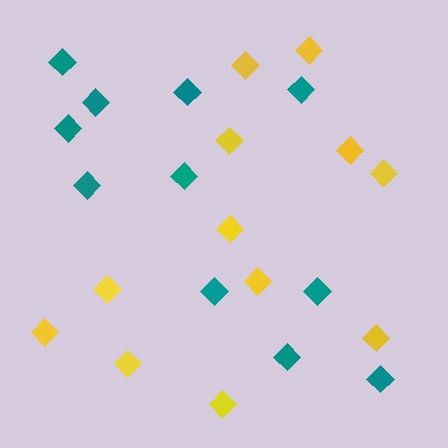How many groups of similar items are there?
There are 2 groups: one group of teal diamonds (11) and one group of yellow diamonds (12).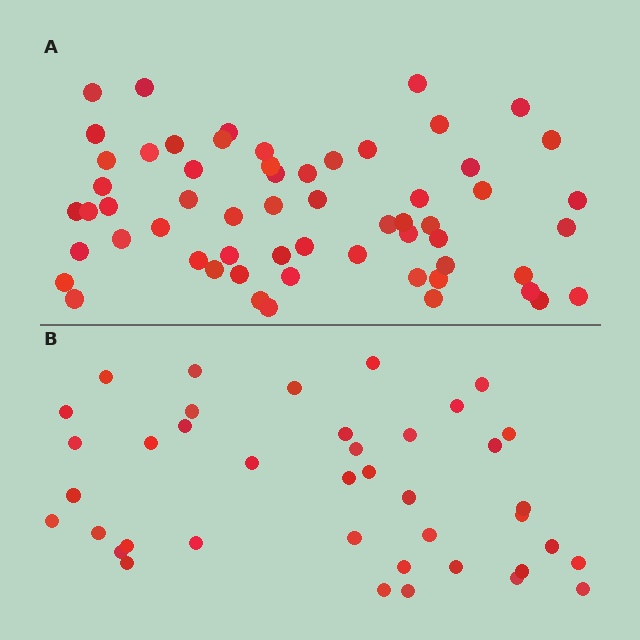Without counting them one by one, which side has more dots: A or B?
Region A (the top region) has more dots.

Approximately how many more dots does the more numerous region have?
Region A has approximately 20 more dots than region B.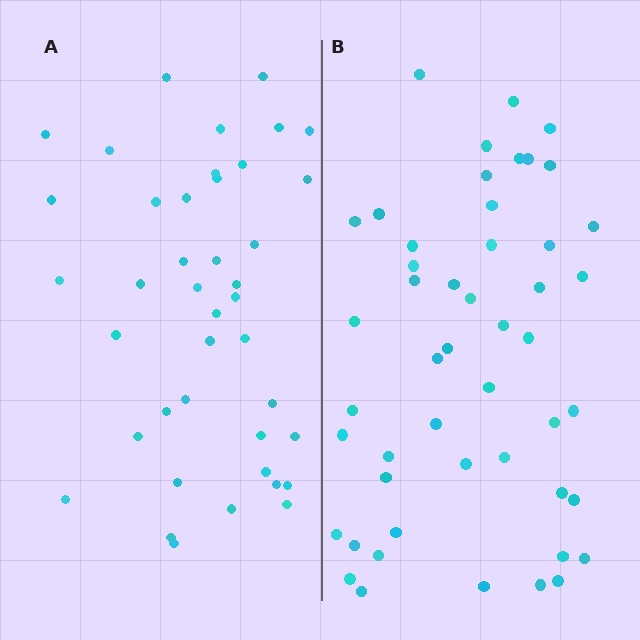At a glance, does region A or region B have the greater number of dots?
Region B (the right region) has more dots.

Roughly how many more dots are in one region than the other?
Region B has roughly 8 or so more dots than region A.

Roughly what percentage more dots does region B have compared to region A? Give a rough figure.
About 20% more.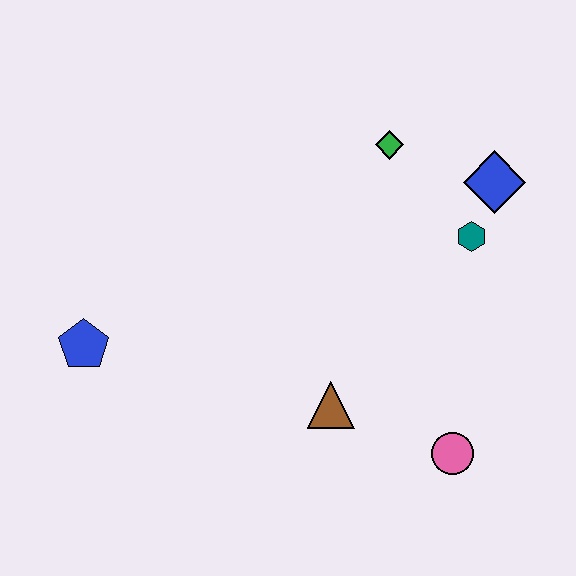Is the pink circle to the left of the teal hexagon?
Yes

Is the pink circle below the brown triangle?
Yes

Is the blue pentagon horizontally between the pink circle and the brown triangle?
No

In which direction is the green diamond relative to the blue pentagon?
The green diamond is to the right of the blue pentagon.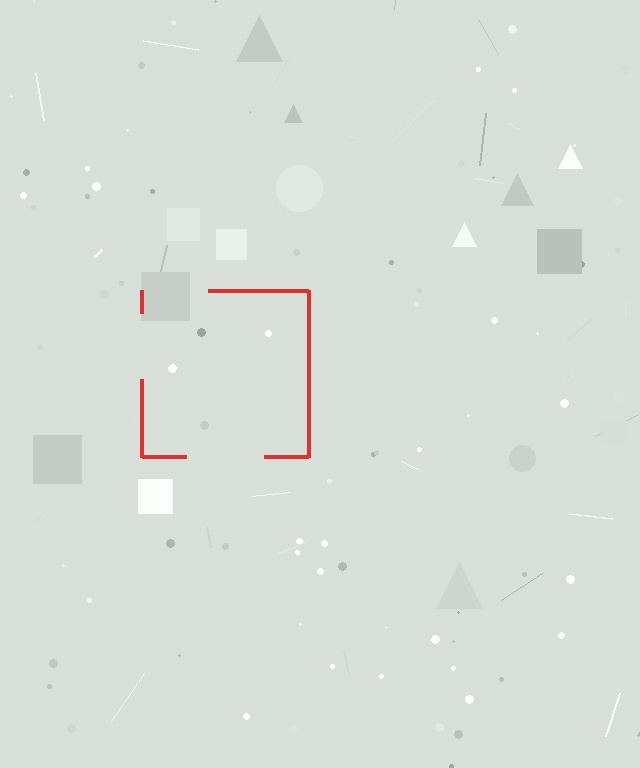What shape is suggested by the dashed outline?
The dashed outline suggests a square.